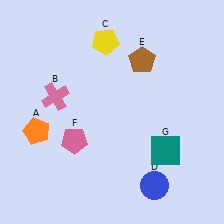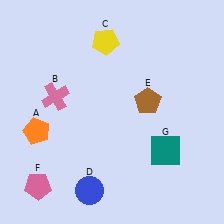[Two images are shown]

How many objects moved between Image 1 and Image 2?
3 objects moved between the two images.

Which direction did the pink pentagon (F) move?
The pink pentagon (F) moved down.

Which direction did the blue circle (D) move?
The blue circle (D) moved left.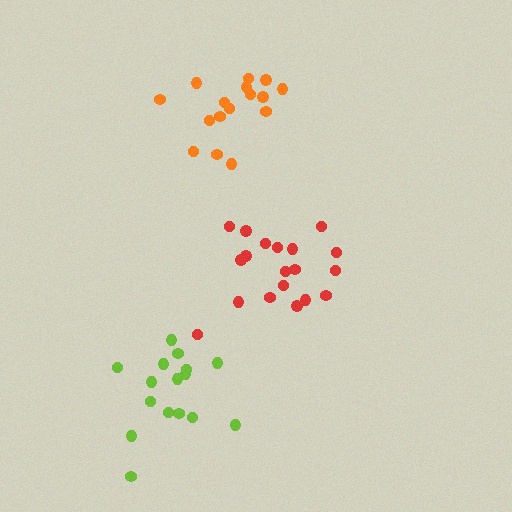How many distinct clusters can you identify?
There are 3 distinct clusters.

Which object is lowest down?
The lime cluster is bottommost.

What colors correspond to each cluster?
The clusters are colored: lime, red, orange.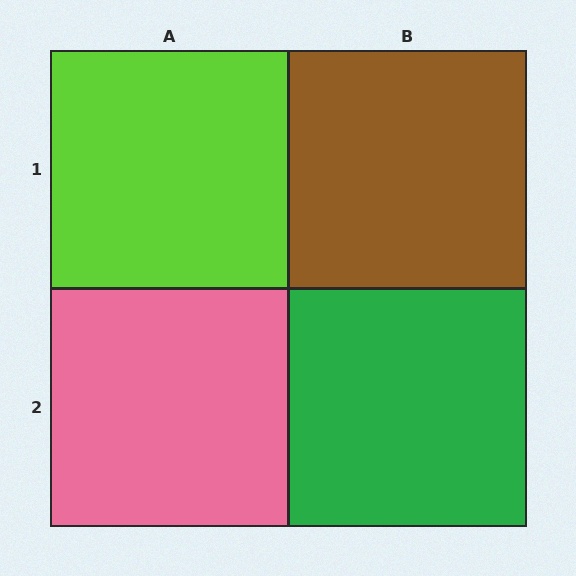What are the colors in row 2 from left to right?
Pink, green.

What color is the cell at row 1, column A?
Lime.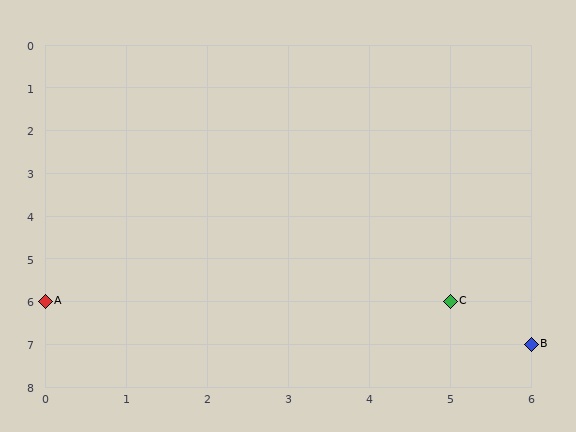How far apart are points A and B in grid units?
Points A and B are 6 columns and 1 row apart (about 6.1 grid units diagonally).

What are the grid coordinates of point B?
Point B is at grid coordinates (6, 7).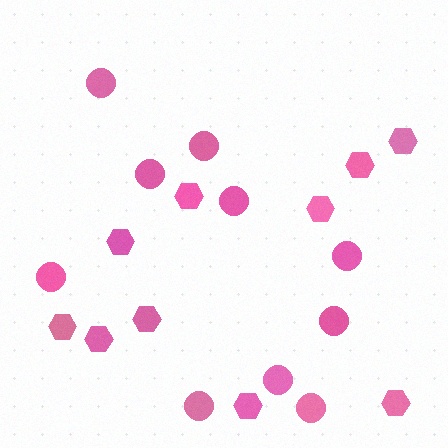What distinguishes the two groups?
There are 2 groups: one group of hexagons (10) and one group of circles (10).